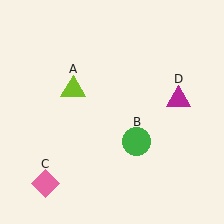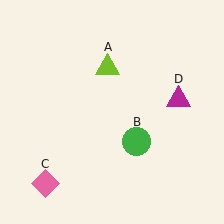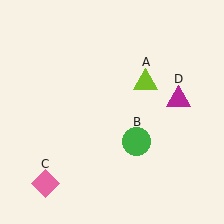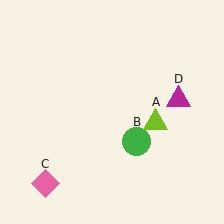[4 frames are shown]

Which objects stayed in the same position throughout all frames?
Green circle (object B) and pink diamond (object C) and magenta triangle (object D) remained stationary.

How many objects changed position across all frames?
1 object changed position: lime triangle (object A).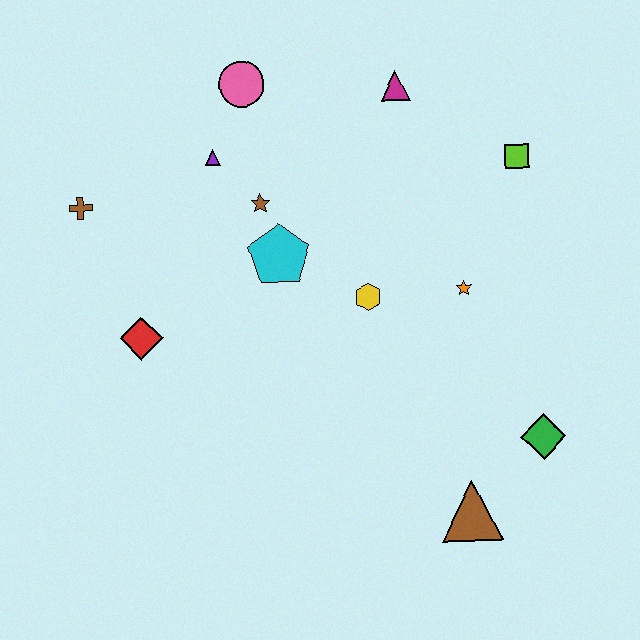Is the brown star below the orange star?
No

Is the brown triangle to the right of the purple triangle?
Yes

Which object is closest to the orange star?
The yellow hexagon is closest to the orange star.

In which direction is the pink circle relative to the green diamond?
The pink circle is above the green diamond.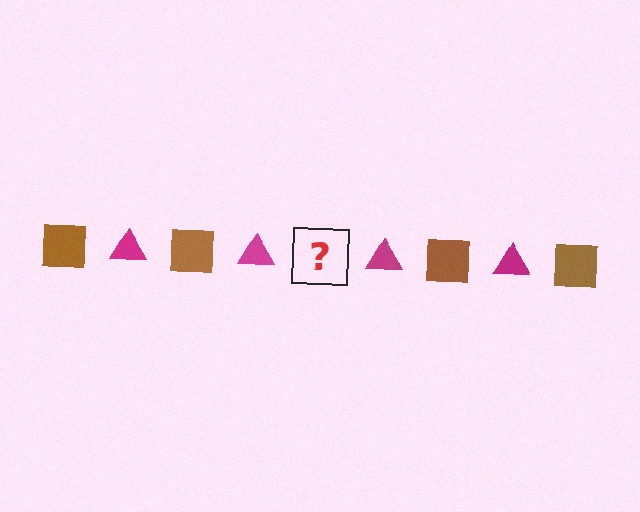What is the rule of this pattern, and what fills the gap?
The rule is that the pattern alternates between brown square and magenta triangle. The gap should be filled with a brown square.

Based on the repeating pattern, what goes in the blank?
The blank should be a brown square.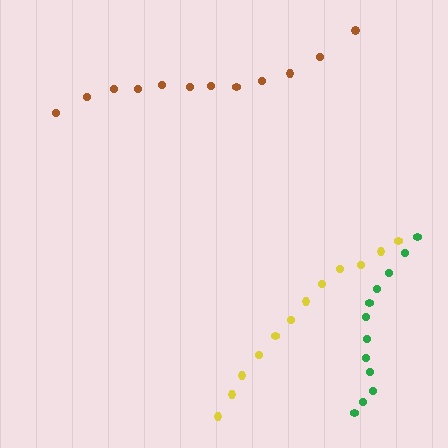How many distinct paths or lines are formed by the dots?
There are 3 distinct paths.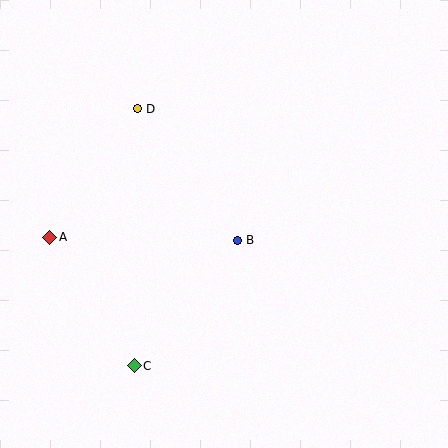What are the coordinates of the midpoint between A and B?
The midpoint between A and B is at (143, 239).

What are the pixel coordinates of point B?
Point B is at (237, 240).